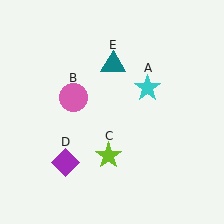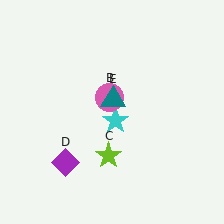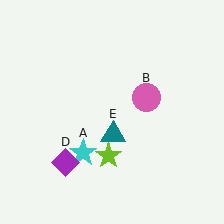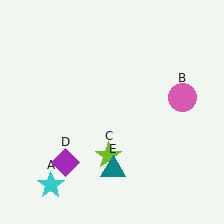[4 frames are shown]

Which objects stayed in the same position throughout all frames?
Lime star (object C) and purple diamond (object D) remained stationary.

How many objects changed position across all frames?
3 objects changed position: cyan star (object A), pink circle (object B), teal triangle (object E).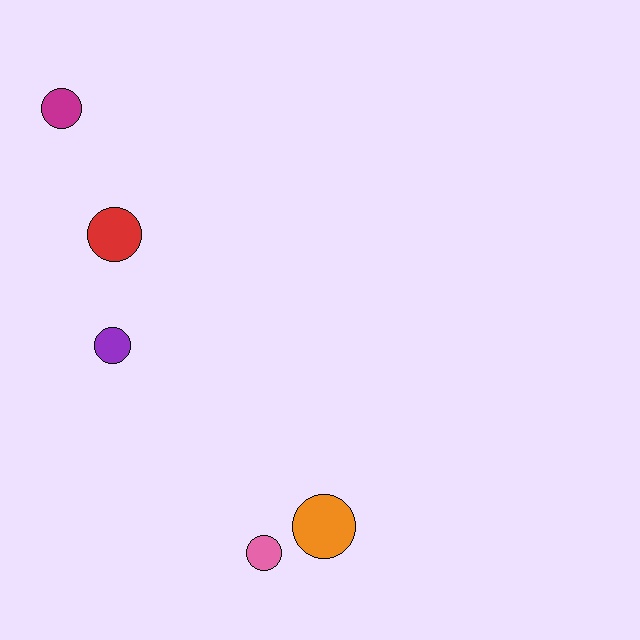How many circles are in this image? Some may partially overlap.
There are 5 circles.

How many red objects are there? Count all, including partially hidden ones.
There is 1 red object.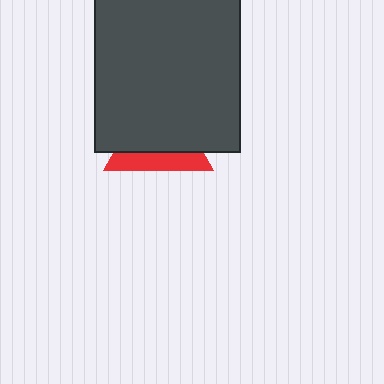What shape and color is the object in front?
The object in front is a dark gray rectangle.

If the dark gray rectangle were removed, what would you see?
You would see the complete red triangle.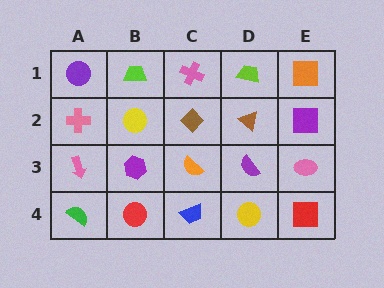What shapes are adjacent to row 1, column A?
A pink cross (row 2, column A), a lime trapezoid (row 1, column B).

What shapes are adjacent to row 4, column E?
A pink ellipse (row 3, column E), a yellow circle (row 4, column D).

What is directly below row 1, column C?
A brown diamond.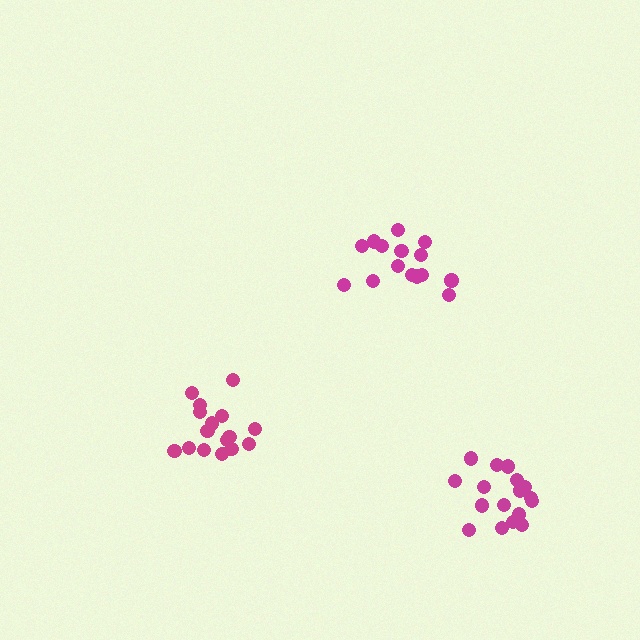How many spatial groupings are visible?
There are 3 spatial groupings.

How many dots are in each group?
Group 1: 16 dots, Group 2: 16 dots, Group 3: 17 dots (49 total).